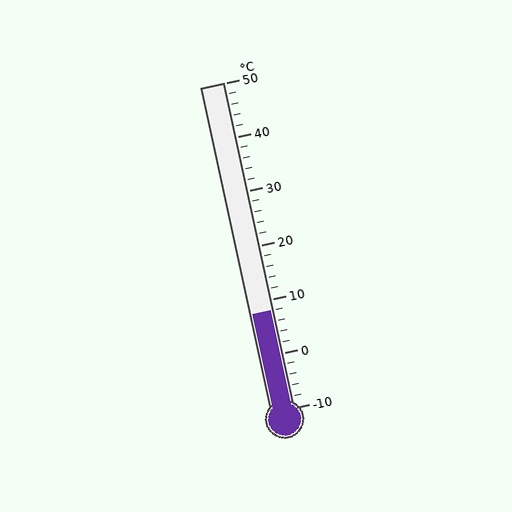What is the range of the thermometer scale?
The thermometer scale ranges from -10°C to 50°C.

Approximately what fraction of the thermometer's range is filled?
The thermometer is filled to approximately 30% of its range.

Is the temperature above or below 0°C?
The temperature is above 0°C.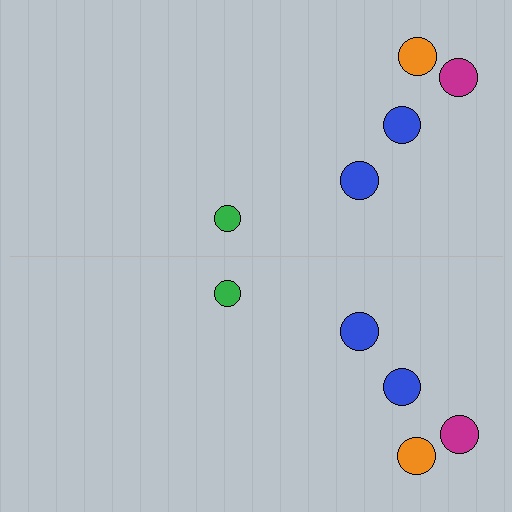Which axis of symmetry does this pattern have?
The pattern has a horizontal axis of symmetry running through the center of the image.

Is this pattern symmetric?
Yes, this pattern has bilateral (reflection) symmetry.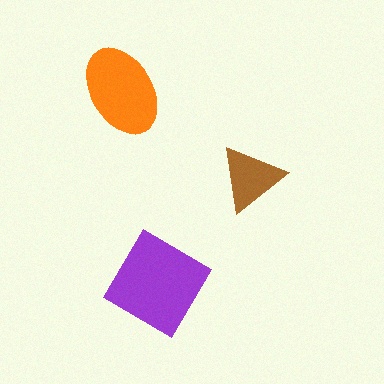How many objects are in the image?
There are 3 objects in the image.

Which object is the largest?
The purple diamond.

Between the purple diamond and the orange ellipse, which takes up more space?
The purple diamond.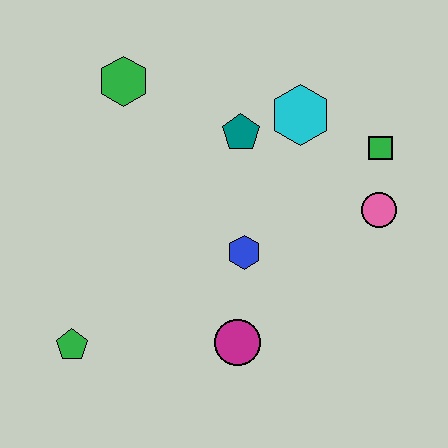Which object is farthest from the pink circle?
The green pentagon is farthest from the pink circle.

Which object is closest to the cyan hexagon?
The teal pentagon is closest to the cyan hexagon.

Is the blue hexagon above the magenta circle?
Yes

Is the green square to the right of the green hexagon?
Yes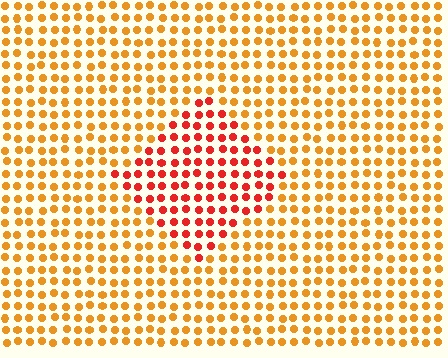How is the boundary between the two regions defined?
The boundary is defined purely by a slight shift in hue (about 35 degrees). Spacing, size, and orientation are identical on both sides.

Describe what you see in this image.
The image is filled with small orange elements in a uniform arrangement. A diamond-shaped region is visible where the elements are tinted to a slightly different hue, forming a subtle color boundary.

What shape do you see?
I see a diamond.